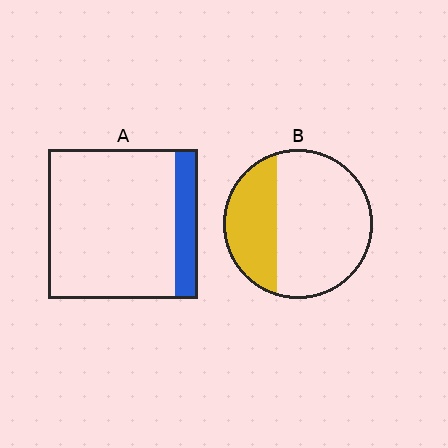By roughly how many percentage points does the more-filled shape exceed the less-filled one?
By roughly 15 percentage points (B over A).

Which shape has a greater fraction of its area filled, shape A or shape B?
Shape B.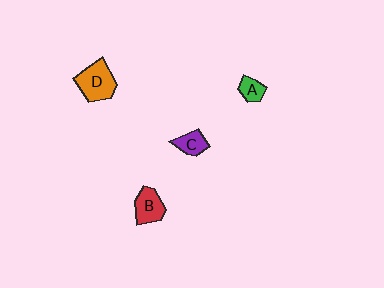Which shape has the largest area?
Shape D (orange).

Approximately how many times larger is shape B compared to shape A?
Approximately 1.7 times.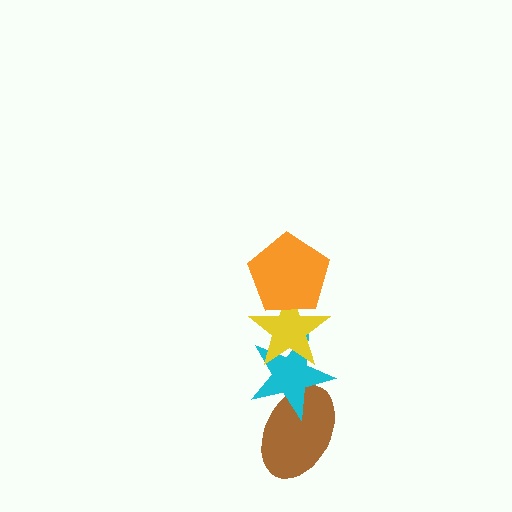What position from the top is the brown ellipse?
The brown ellipse is 4th from the top.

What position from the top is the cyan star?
The cyan star is 3rd from the top.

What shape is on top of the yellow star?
The orange pentagon is on top of the yellow star.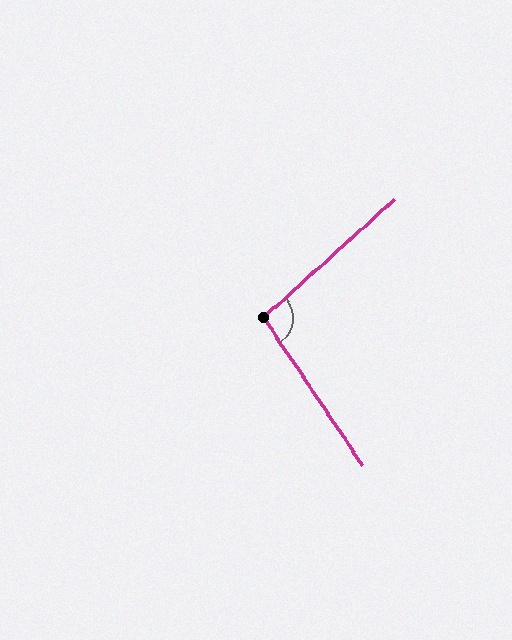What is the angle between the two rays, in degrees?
Approximately 98 degrees.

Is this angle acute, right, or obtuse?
It is obtuse.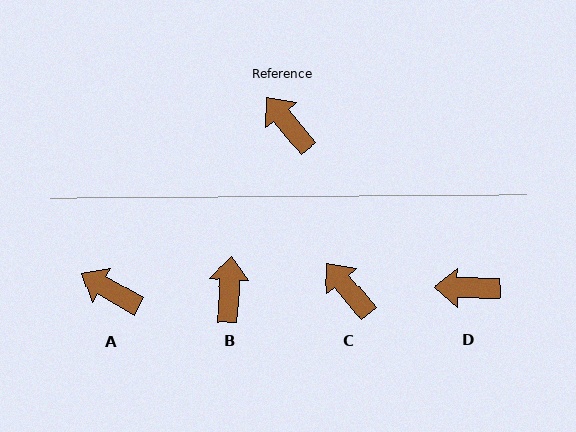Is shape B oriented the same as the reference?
No, it is off by about 44 degrees.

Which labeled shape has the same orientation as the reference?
C.